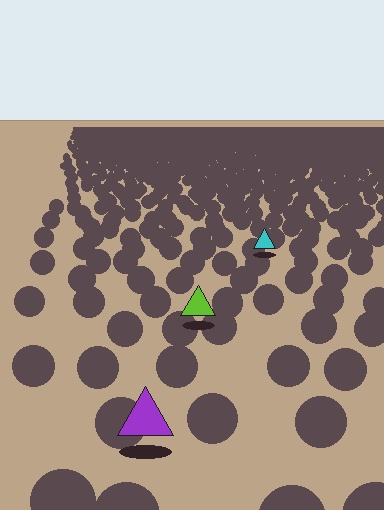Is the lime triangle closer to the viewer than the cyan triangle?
Yes. The lime triangle is closer — you can tell from the texture gradient: the ground texture is coarser near it.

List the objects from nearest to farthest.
From nearest to farthest: the purple triangle, the lime triangle, the cyan triangle.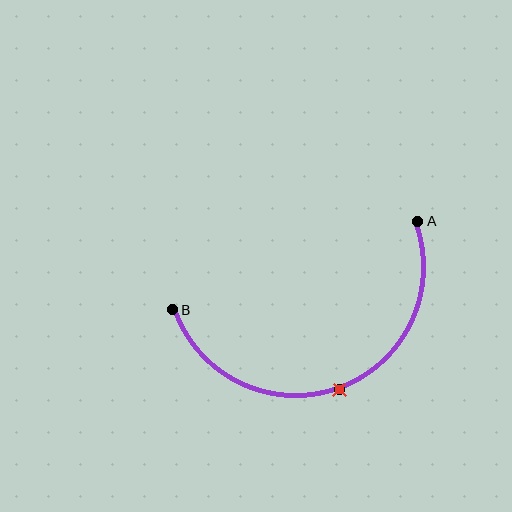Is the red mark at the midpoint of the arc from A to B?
Yes. The red mark lies on the arc at equal arc-length from both A and B — it is the arc midpoint.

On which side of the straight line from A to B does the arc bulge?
The arc bulges below the straight line connecting A and B.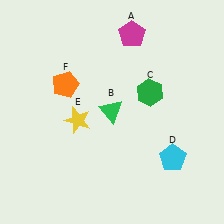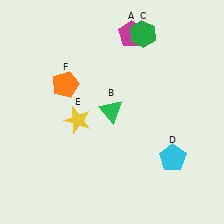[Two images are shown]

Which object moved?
The green hexagon (C) moved up.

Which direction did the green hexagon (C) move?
The green hexagon (C) moved up.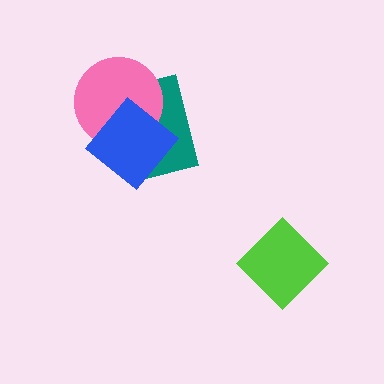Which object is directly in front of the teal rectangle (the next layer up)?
The pink circle is directly in front of the teal rectangle.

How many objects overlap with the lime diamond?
0 objects overlap with the lime diamond.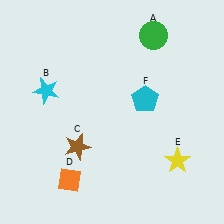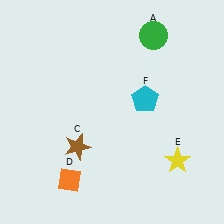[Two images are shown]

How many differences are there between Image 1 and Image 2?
There is 1 difference between the two images.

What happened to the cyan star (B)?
The cyan star (B) was removed in Image 2. It was in the top-left area of Image 1.